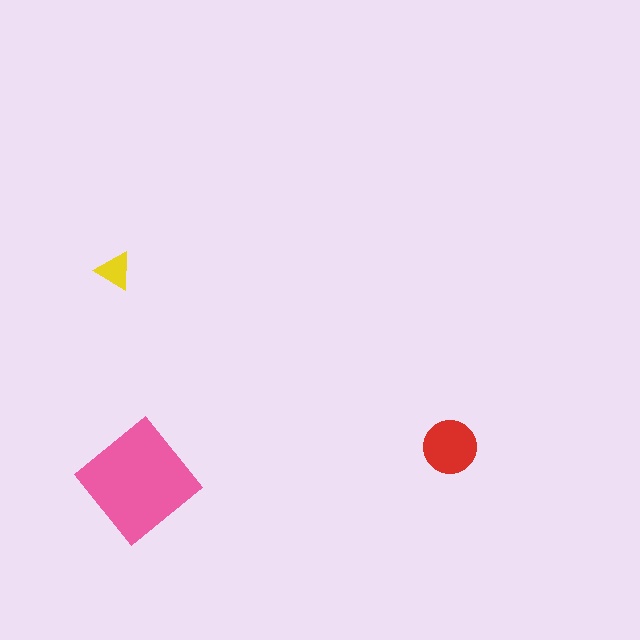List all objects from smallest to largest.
The yellow triangle, the red circle, the pink diamond.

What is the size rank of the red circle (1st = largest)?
2nd.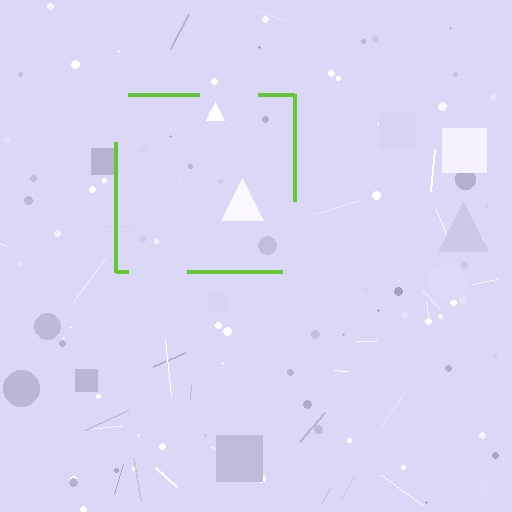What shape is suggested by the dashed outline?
The dashed outline suggests a square.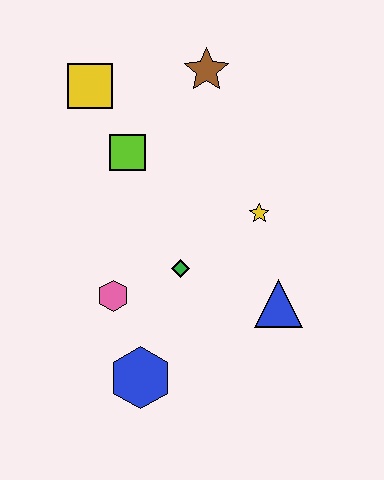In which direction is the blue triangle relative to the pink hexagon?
The blue triangle is to the right of the pink hexagon.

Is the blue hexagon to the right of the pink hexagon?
Yes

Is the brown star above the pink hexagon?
Yes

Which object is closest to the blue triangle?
The yellow star is closest to the blue triangle.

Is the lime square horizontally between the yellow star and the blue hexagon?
No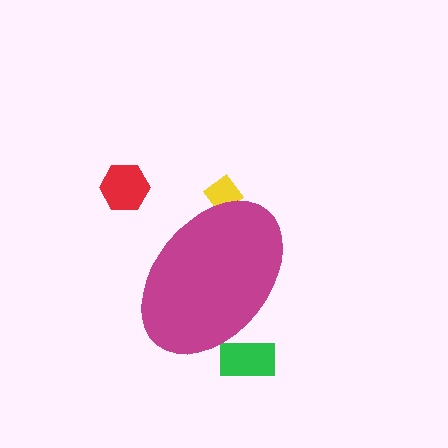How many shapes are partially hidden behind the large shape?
2 shapes are partially hidden.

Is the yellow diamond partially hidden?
Yes, the yellow diamond is partially hidden behind the magenta ellipse.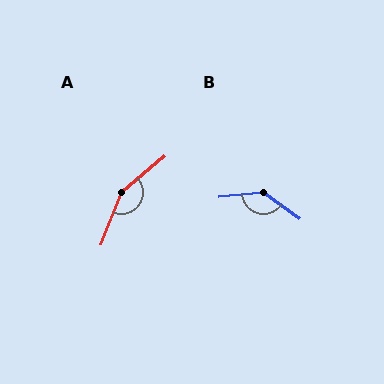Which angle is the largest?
A, at approximately 152 degrees.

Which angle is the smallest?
B, at approximately 139 degrees.